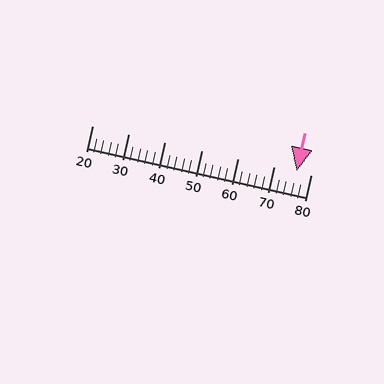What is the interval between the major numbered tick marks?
The major tick marks are spaced 10 units apart.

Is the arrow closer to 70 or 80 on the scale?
The arrow is closer to 80.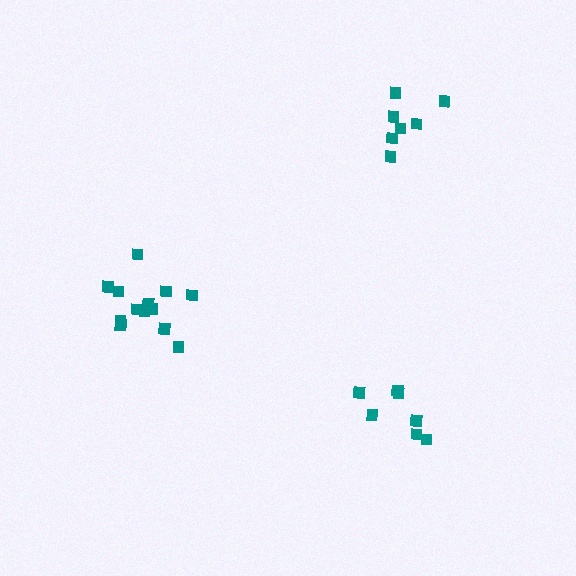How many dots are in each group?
Group 1: 7 dots, Group 2: 7 dots, Group 3: 13 dots (27 total).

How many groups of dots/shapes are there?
There are 3 groups.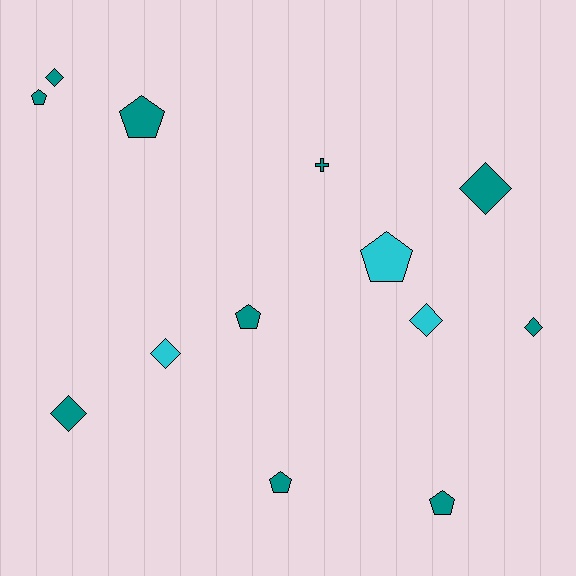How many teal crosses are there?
There is 1 teal cross.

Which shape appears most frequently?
Pentagon, with 6 objects.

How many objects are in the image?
There are 13 objects.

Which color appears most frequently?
Teal, with 10 objects.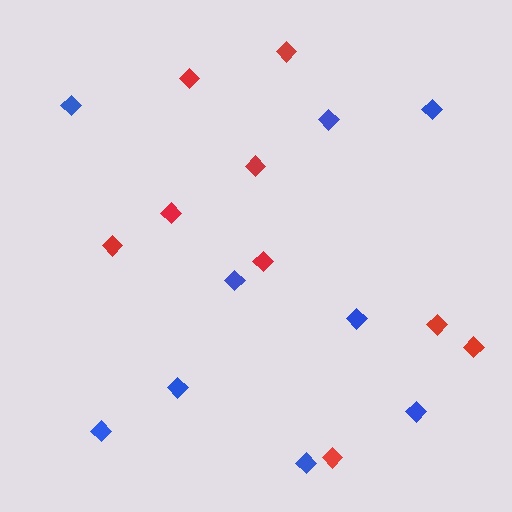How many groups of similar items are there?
There are 2 groups: one group of red diamonds (9) and one group of blue diamonds (9).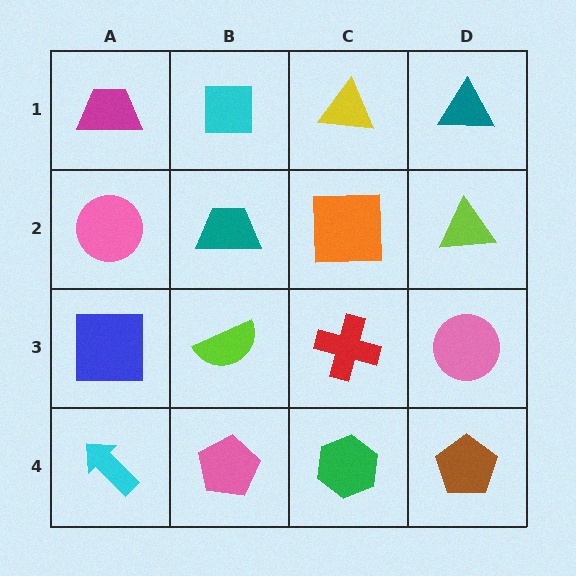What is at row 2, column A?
A pink circle.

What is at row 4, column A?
A cyan arrow.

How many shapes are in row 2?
4 shapes.